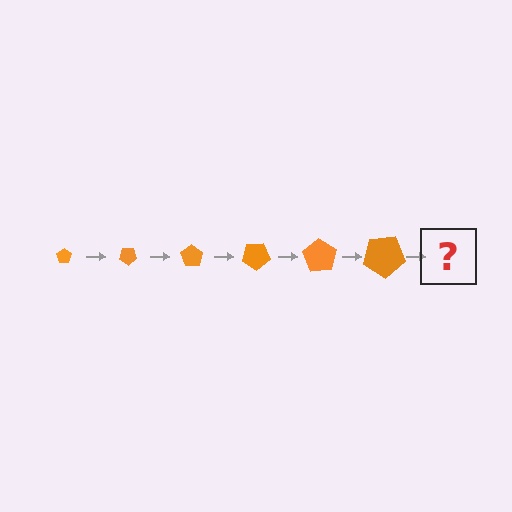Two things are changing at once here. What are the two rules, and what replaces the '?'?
The two rules are that the pentagon grows larger each step and it rotates 35 degrees each step. The '?' should be a pentagon, larger than the previous one and rotated 210 degrees from the start.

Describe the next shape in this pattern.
It should be a pentagon, larger than the previous one and rotated 210 degrees from the start.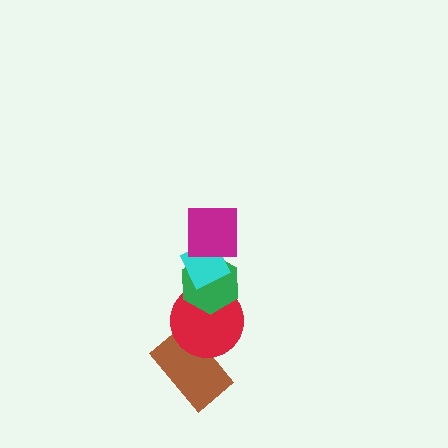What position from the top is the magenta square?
The magenta square is 1st from the top.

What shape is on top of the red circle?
The green hexagon is on top of the red circle.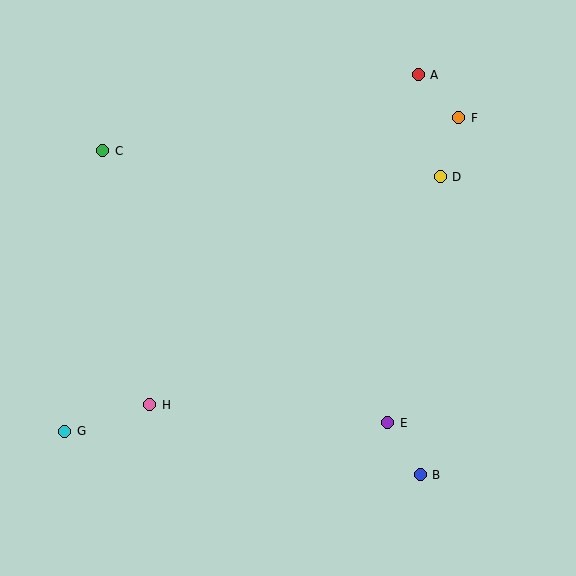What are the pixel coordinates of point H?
Point H is at (149, 405).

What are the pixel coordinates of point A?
Point A is at (418, 75).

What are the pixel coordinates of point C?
Point C is at (103, 151).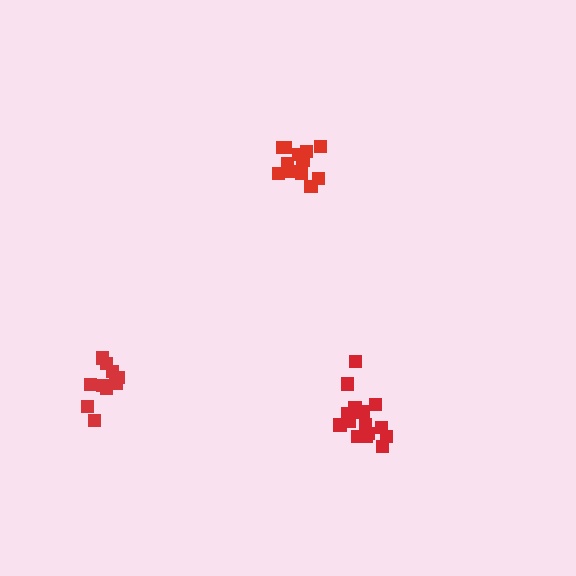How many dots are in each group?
Group 1: 15 dots, Group 2: 13 dots, Group 3: 10 dots (38 total).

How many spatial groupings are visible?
There are 3 spatial groupings.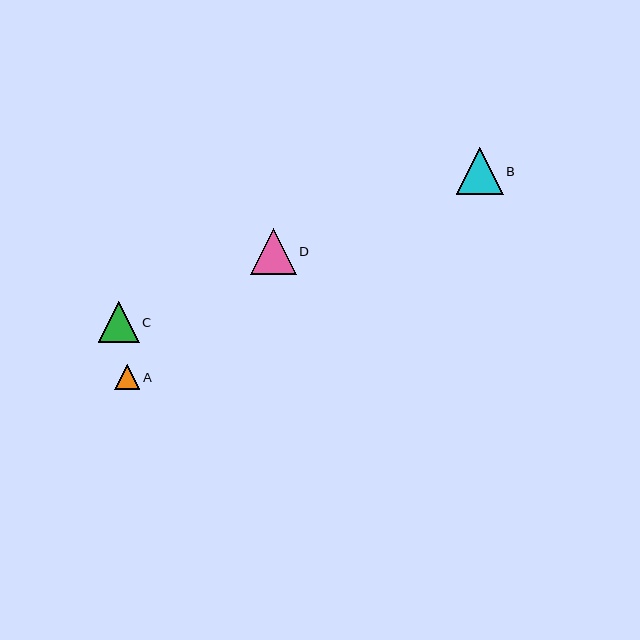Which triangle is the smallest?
Triangle A is the smallest with a size of approximately 26 pixels.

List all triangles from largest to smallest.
From largest to smallest: B, D, C, A.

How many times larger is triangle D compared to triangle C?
Triangle D is approximately 1.1 times the size of triangle C.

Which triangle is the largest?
Triangle B is the largest with a size of approximately 47 pixels.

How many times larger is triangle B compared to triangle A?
Triangle B is approximately 1.8 times the size of triangle A.